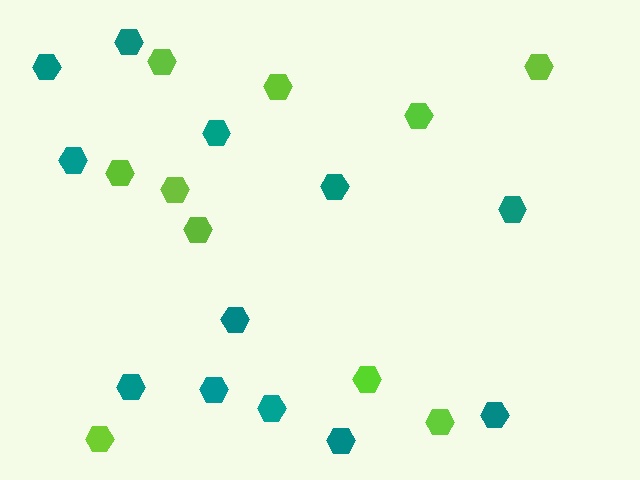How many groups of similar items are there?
There are 2 groups: one group of lime hexagons (10) and one group of teal hexagons (12).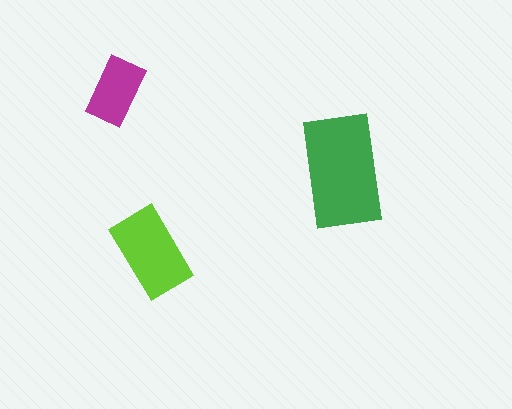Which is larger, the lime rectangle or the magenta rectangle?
The lime one.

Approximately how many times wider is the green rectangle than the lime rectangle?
About 1.5 times wider.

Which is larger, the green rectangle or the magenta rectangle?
The green one.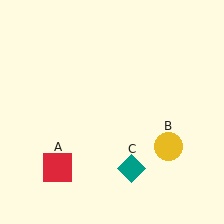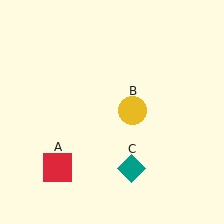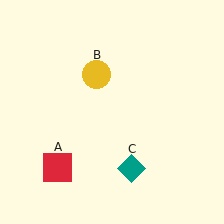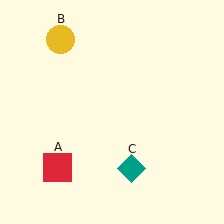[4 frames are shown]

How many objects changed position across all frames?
1 object changed position: yellow circle (object B).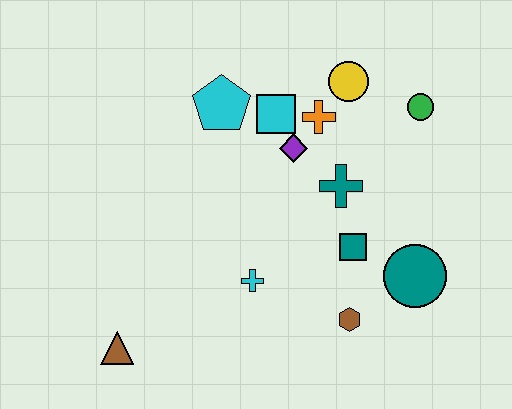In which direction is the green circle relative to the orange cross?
The green circle is to the right of the orange cross.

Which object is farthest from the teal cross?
The brown triangle is farthest from the teal cross.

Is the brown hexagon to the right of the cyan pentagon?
Yes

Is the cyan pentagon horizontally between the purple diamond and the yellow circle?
No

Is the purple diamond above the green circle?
No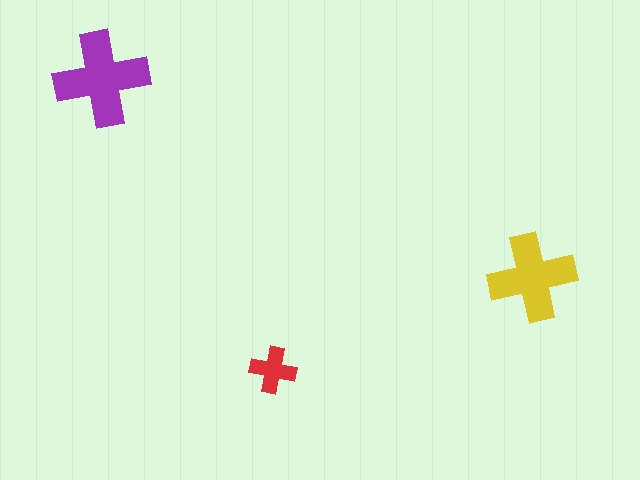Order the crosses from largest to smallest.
the purple one, the yellow one, the red one.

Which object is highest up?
The purple cross is topmost.